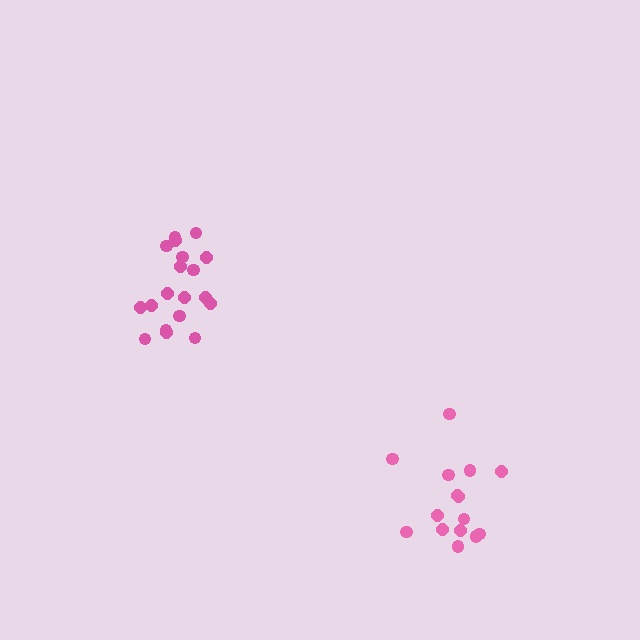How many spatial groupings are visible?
There are 2 spatial groupings.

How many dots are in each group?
Group 1: 19 dots, Group 2: 15 dots (34 total).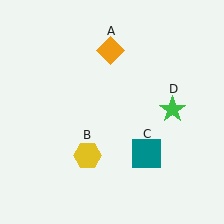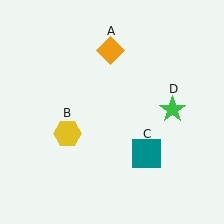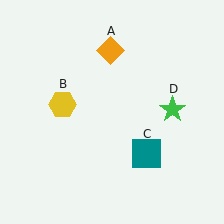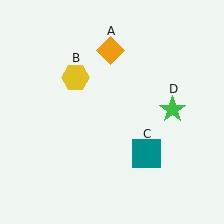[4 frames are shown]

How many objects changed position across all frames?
1 object changed position: yellow hexagon (object B).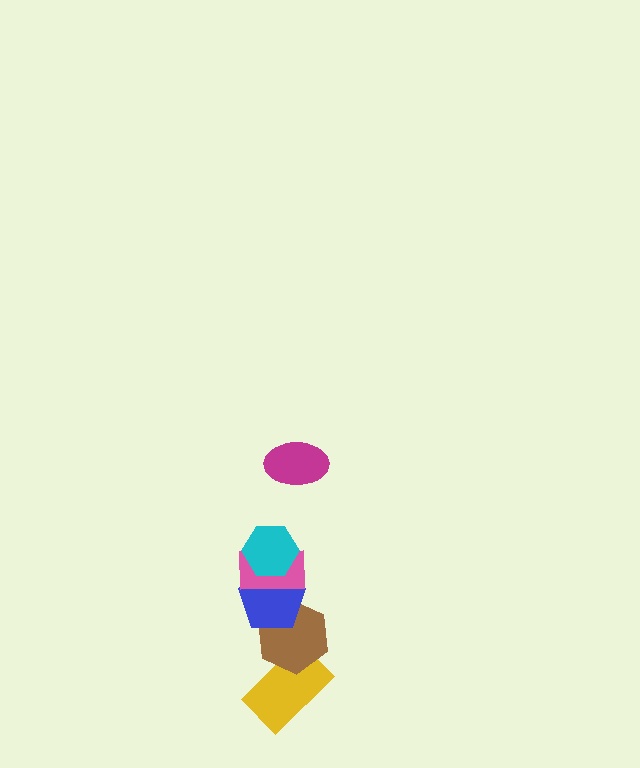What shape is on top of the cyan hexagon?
The magenta ellipse is on top of the cyan hexagon.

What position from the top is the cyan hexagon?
The cyan hexagon is 2nd from the top.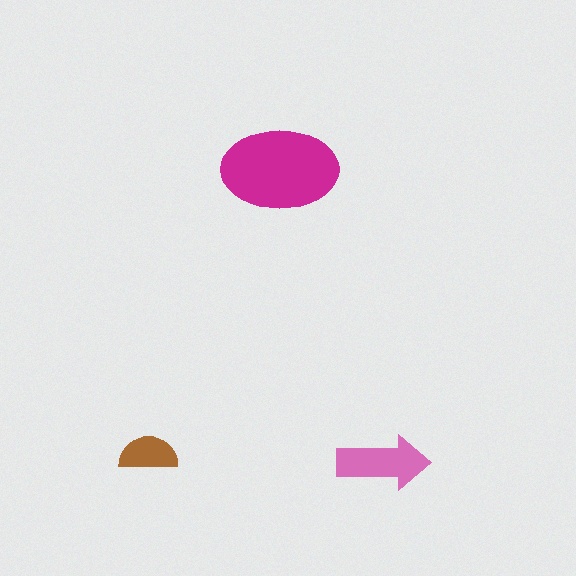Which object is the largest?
The magenta ellipse.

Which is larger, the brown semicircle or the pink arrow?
The pink arrow.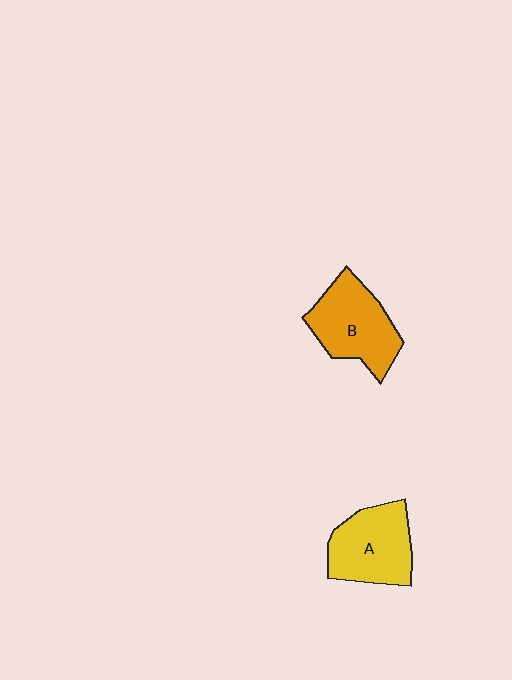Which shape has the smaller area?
Shape A (yellow).